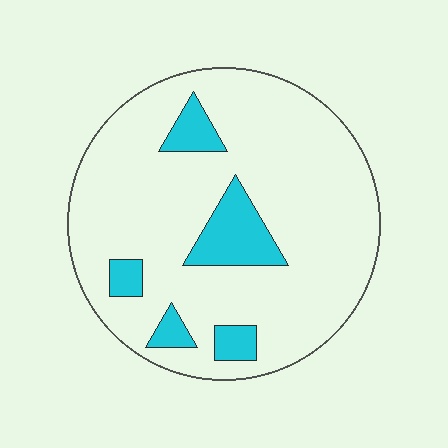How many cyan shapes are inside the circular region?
5.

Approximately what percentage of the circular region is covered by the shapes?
Approximately 15%.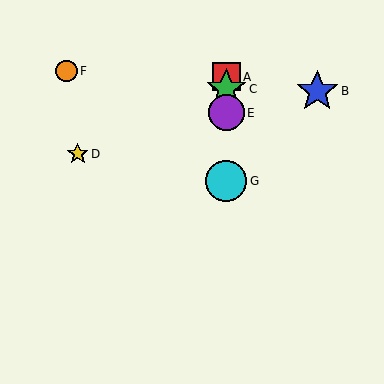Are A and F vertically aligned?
No, A is at x≈226 and F is at x≈66.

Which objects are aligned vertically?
Objects A, C, E, G are aligned vertically.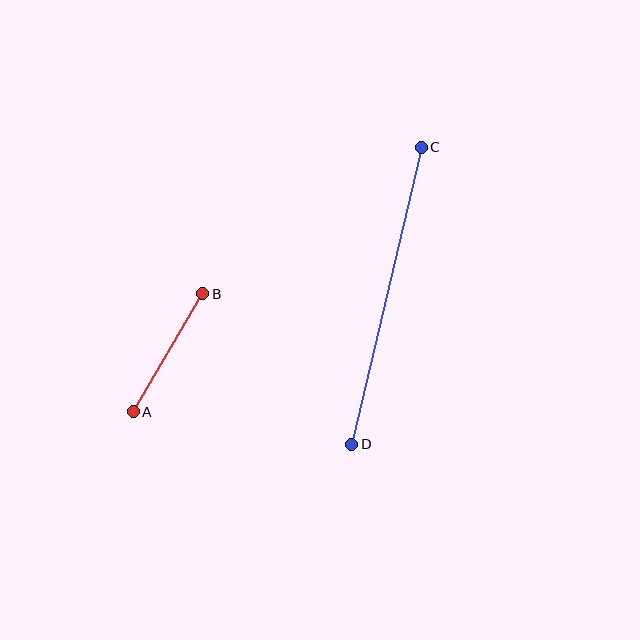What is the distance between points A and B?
The distance is approximately 137 pixels.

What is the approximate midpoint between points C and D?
The midpoint is at approximately (386, 296) pixels.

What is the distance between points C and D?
The distance is approximately 305 pixels.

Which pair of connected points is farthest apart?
Points C and D are farthest apart.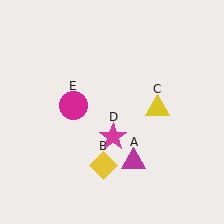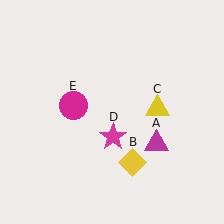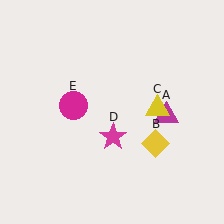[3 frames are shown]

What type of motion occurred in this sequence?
The magenta triangle (object A), yellow diamond (object B) rotated counterclockwise around the center of the scene.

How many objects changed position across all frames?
2 objects changed position: magenta triangle (object A), yellow diamond (object B).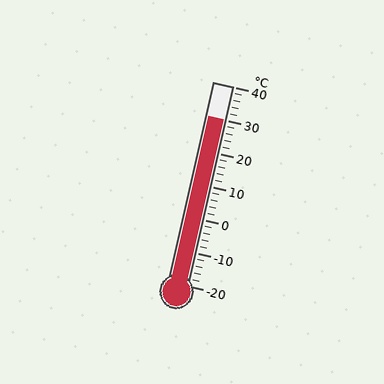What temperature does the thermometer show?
The thermometer shows approximately 30°C.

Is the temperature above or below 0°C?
The temperature is above 0°C.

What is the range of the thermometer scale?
The thermometer scale ranges from -20°C to 40°C.